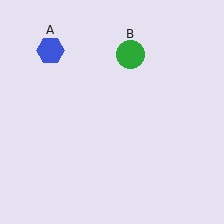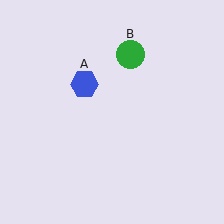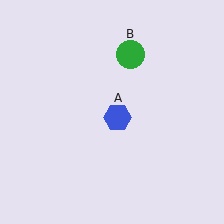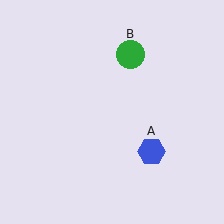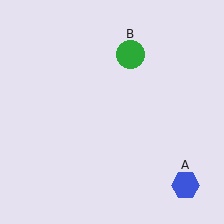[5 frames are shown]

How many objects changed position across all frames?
1 object changed position: blue hexagon (object A).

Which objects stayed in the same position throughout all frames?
Green circle (object B) remained stationary.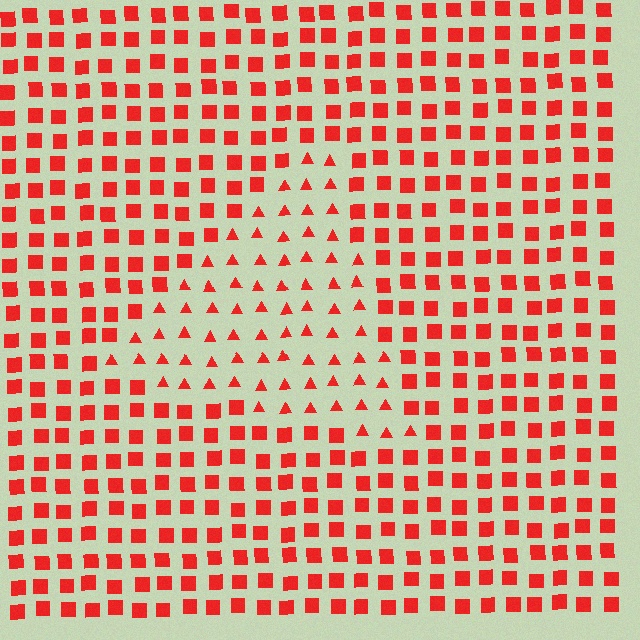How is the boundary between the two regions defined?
The boundary is defined by a change in element shape: triangles inside vs. squares outside. All elements share the same color and spacing.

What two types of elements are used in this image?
The image uses triangles inside the triangle region and squares outside it.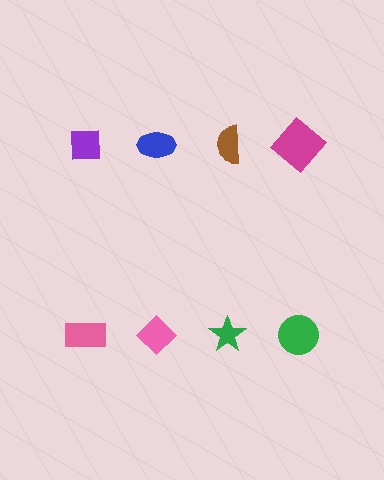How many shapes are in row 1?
4 shapes.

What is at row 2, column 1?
A pink rectangle.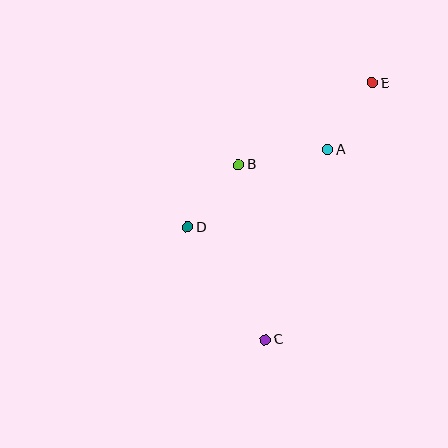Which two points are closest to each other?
Points A and E are closest to each other.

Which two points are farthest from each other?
Points C and E are farthest from each other.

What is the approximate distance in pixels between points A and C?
The distance between A and C is approximately 200 pixels.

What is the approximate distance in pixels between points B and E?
The distance between B and E is approximately 157 pixels.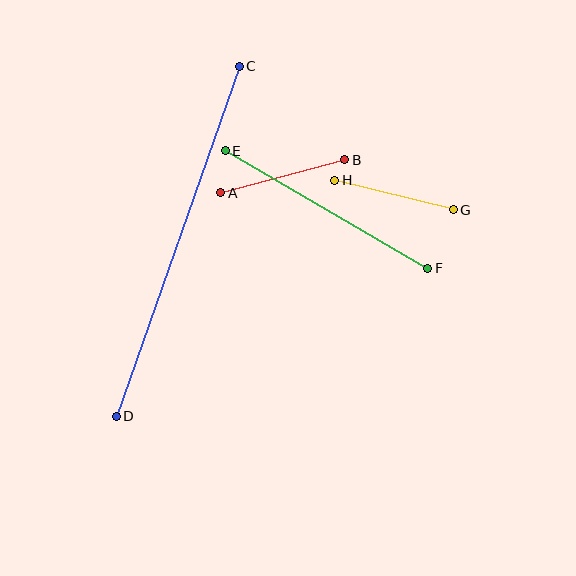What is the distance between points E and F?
The distance is approximately 234 pixels.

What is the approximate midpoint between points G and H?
The midpoint is at approximately (394, 195) pixels.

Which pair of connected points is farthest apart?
Points C and D are farthest apart.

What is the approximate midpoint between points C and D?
The midpoint is at approximately (178, 241) pixels.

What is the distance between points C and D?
The distance is approximately 371 pixels.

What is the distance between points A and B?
The distance is approximately 128 pixels.